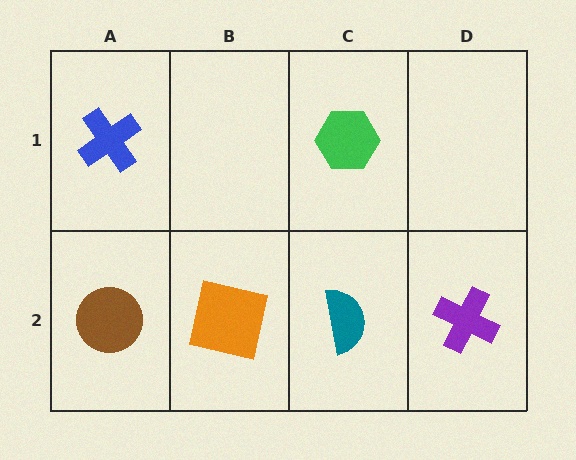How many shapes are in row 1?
2 shapes.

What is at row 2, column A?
A brown circle.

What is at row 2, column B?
An orange square.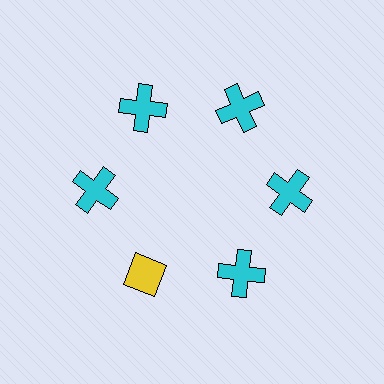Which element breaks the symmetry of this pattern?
The yellow diamond at roughly the 7 o'clock position breaks the symmetry. All other shapes are cyan crosses.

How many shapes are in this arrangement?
There are 6 shapes arranged in a ring pattern.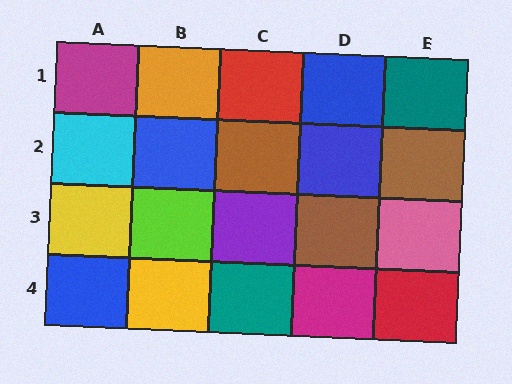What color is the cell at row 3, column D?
Brown.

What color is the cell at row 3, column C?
Purple.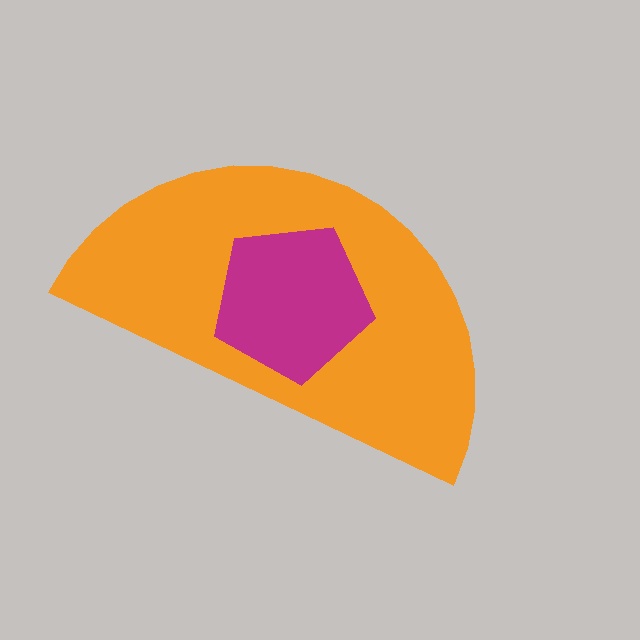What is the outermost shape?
The orange semicircle.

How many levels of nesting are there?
2.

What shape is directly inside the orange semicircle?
The magenta pentagon.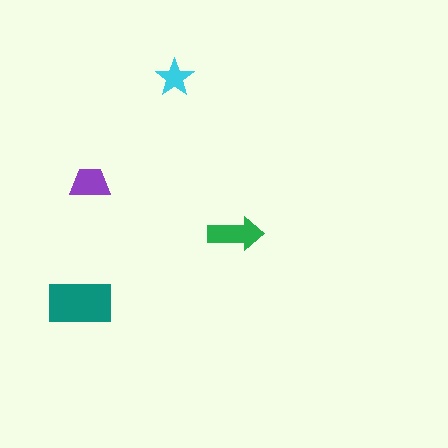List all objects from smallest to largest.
The cyan star, the purple trapezoid, the green arrow, the teal rectangle.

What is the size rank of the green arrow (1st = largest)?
2nd.